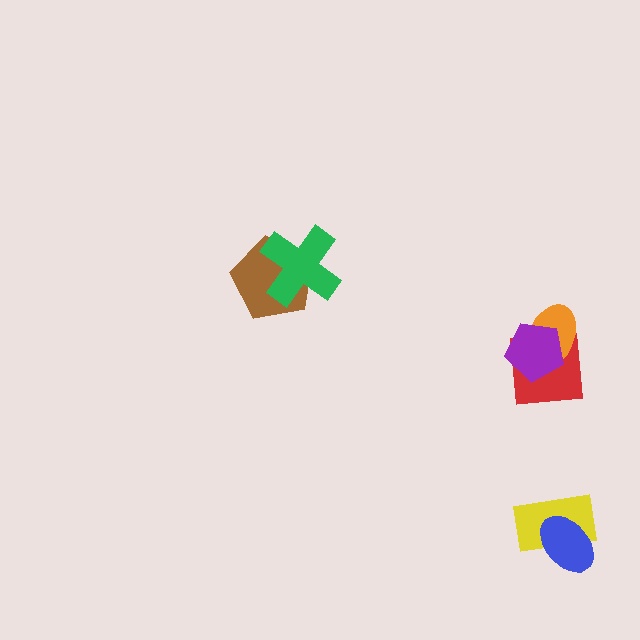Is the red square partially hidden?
Yes, it is partially covered by another shape.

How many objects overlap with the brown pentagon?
1 object overlaps with the brown pentagon.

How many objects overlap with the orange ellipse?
2 objects overlap with the orange ellipse.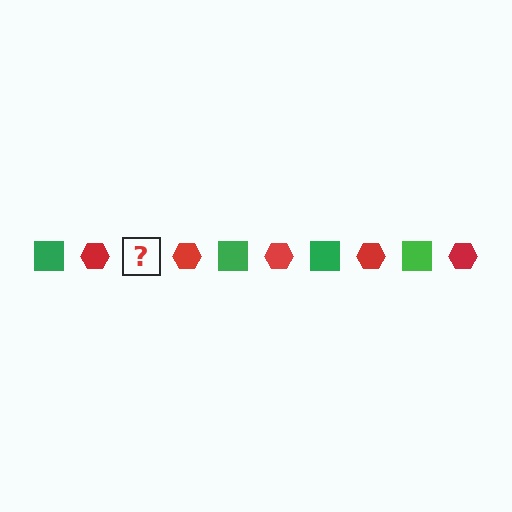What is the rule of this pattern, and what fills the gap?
The rule is that the pattern alternates between green square and red hexagon. The gap should be filled with a green square.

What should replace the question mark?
The question mark should be replaced with a green square.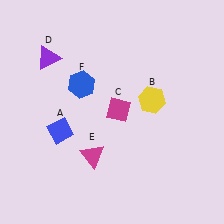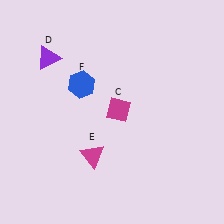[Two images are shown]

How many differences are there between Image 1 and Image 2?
There are 2 differences between the two images.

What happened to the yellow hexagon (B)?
The yellow hexagon (B) was removed in Image 2. It was in the top-right area of Image 1.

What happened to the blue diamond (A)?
The blue diamond (A) was removed in Image 2. It was in the bottom-left area of Image 1.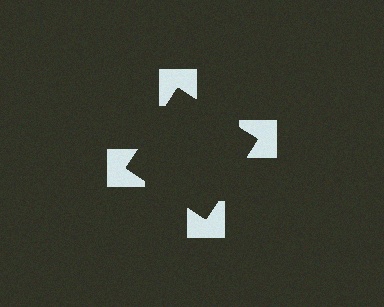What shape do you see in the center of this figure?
An illusory square — its edges are inferred from the aligned wedge cuts in the notched squares, not physically drawn.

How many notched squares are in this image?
There are 4 — one at each vertex of the illusory square.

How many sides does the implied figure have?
4 sides.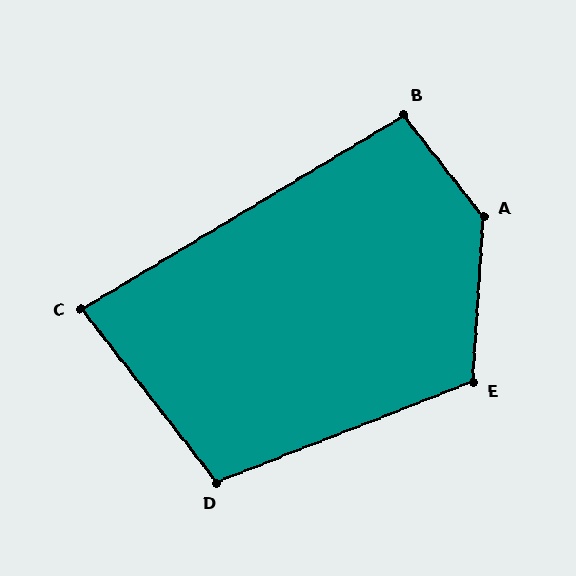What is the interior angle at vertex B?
Approximately 97 degrees (obtuse).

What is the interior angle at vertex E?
Approximately 115 degrees (obtuse).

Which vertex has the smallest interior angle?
C, at approximately 83 degrees.